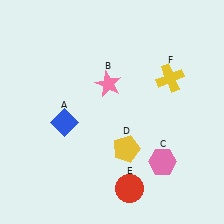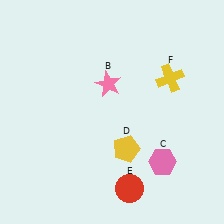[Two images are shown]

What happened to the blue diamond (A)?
The blue diamond (A) was removed in Image 2. It was in the bottom-left area of Image 1.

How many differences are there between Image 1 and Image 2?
There is 1 difference between the two images.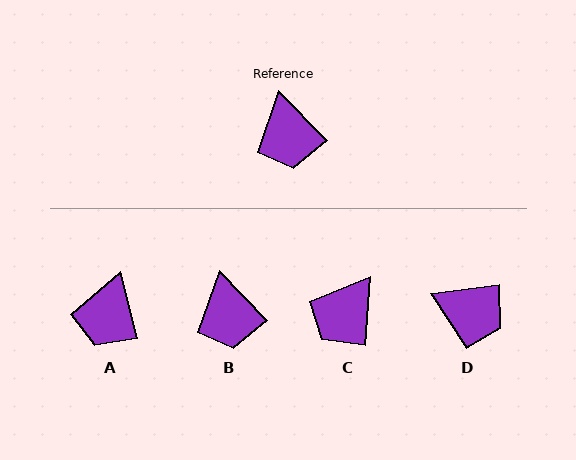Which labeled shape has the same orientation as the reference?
B.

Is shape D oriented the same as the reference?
No, it is off by about 52 degrees.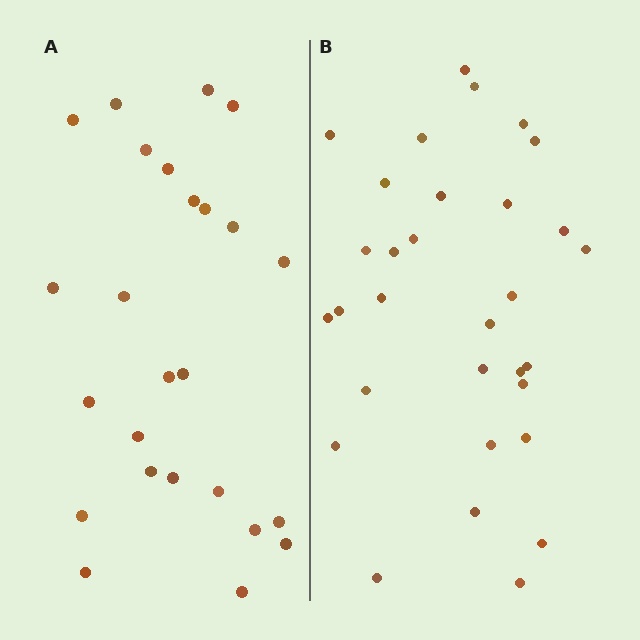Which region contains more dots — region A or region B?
Region B (the right region) has more dots.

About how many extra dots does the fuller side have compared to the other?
Region B has about 6 more dots than region A.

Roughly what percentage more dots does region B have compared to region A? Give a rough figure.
About 25% more.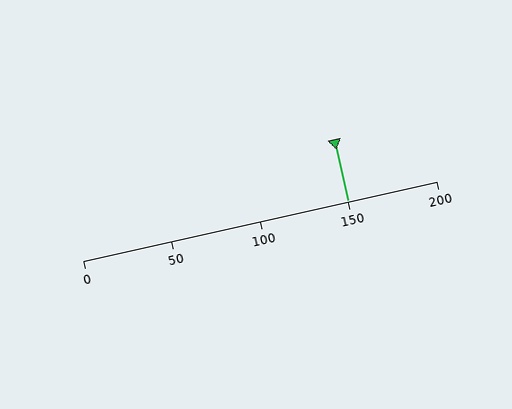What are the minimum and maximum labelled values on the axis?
The axis runs from 0 to 200.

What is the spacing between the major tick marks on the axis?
The major ticks are spaced 50 apart.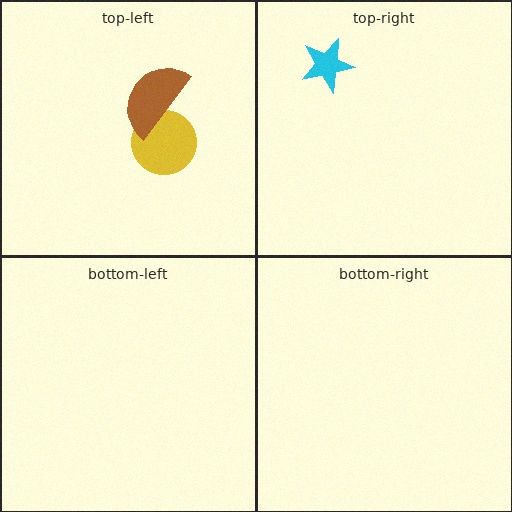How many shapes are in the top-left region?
2.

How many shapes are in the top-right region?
1.